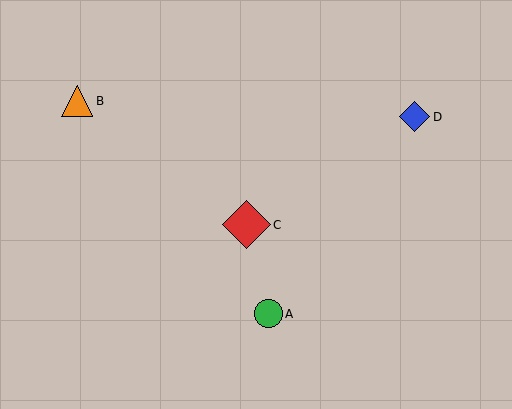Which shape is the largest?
The red diamond (labeled C) is the largest.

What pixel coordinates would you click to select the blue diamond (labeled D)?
Click at (415, 117) to select the blue diamond D.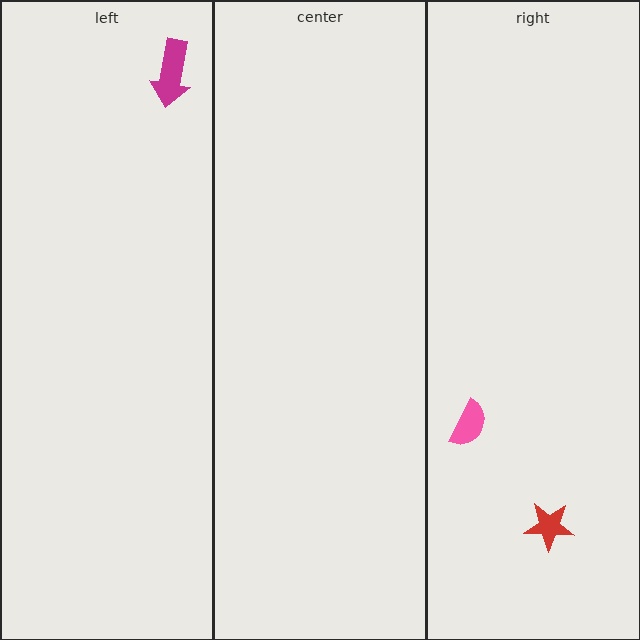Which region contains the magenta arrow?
The left region.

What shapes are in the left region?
The magenta arrow.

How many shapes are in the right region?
2.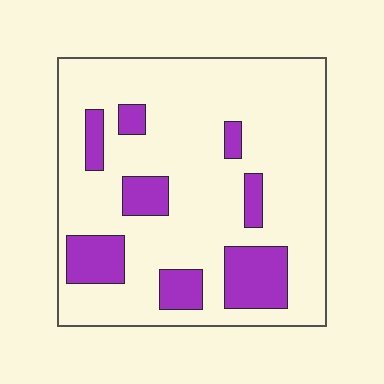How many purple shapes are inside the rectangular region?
8.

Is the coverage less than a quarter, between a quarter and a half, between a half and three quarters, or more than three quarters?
Less than a quarter.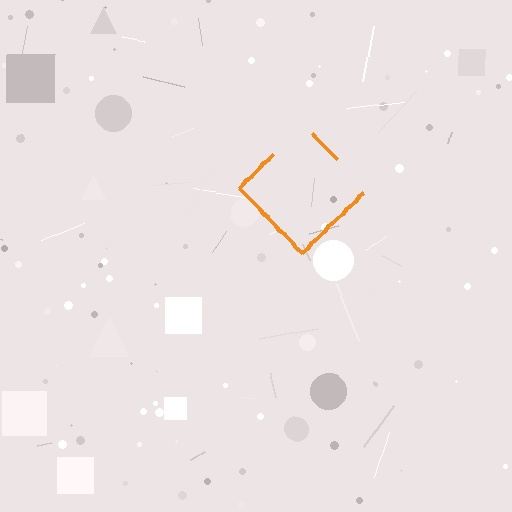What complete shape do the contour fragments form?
The contour fragments form a diamond.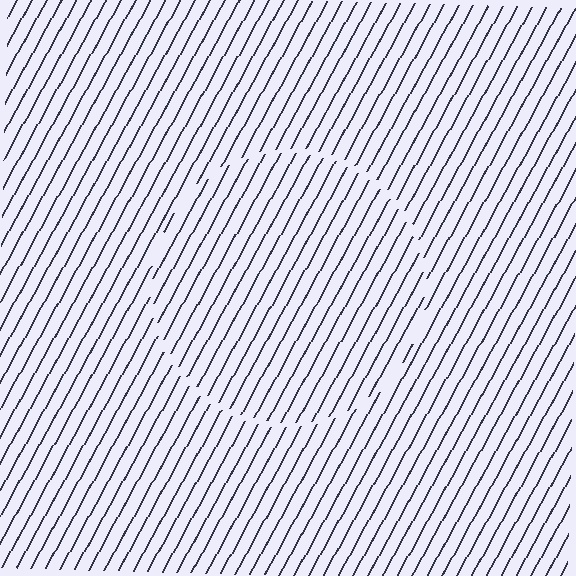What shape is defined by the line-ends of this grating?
An illusory circle. The interior of the shape contains the same grating, shifted by half a period — the contour is defined by the phase discontinuity where line-ends from the inner and outer gratings abut.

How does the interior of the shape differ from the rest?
The interior of the shape contains the same grating, shifted by half a period — the contour is defined by the phase discontinuity where line-ends from the inner and outer gratings abut.